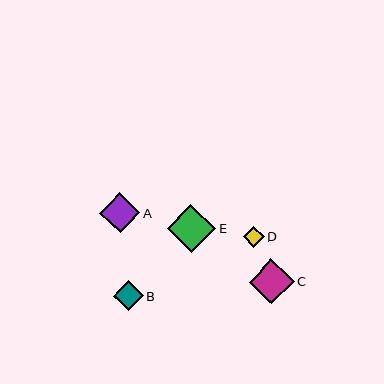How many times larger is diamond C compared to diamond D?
Diamond C is approximately 2.1 times the size of diamond D.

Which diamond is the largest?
Diamond E is the largest with a size of approximately 48 pixels.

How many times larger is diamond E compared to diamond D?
Diamond E is approximately 2.3 times the size of diamond D.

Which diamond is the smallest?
Diamond D is the smallest with a size of approximately 21 pixels.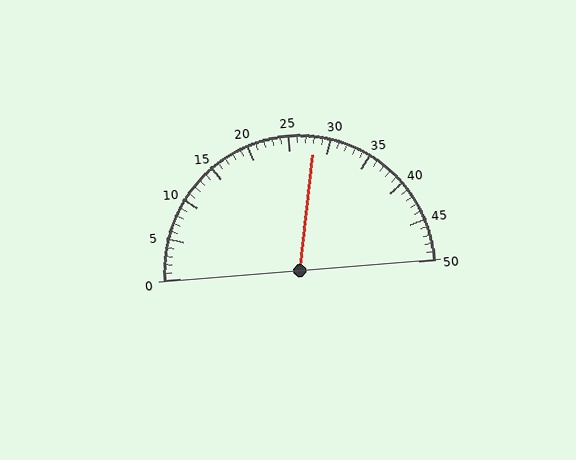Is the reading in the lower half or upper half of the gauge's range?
The reading is in the upper half of the range (0 to 50).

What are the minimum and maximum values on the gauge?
The gauge ranges from 0 to 50.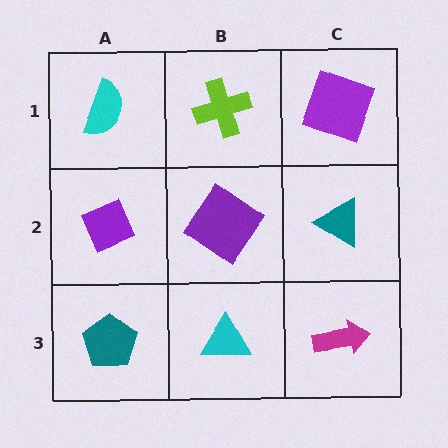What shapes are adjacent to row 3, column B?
A purple diamond (row 2, column B), a teal pentagon (row 3, column A), a magenta arrow (row 3, column C).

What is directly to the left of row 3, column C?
A cyan triangle.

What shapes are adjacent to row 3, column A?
A purple diamond (row 2, column A), a cyan triangle (row 3, column B).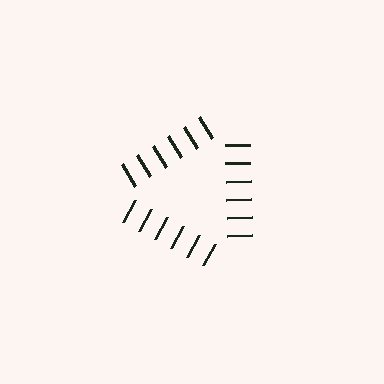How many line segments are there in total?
18 — 6 along each of the 3 edges.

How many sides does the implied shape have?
3 sides — the line-ends trace a triangle.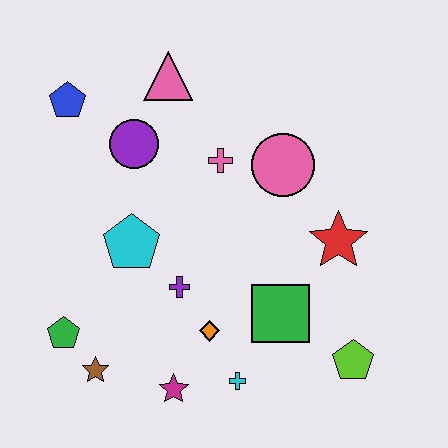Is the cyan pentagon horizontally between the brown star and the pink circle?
Yes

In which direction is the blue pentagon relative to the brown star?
The blue pentagon is above the brown star.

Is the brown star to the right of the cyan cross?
No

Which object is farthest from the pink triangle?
The lime pentagon is farthest from the pink triangle.